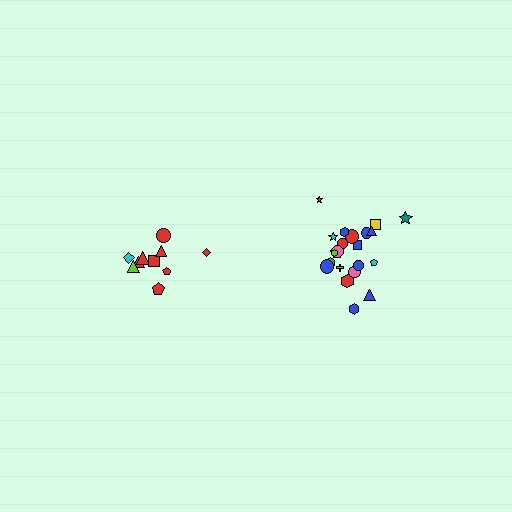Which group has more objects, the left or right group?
The right group.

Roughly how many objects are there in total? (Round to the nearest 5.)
Roughly 30 objects in total.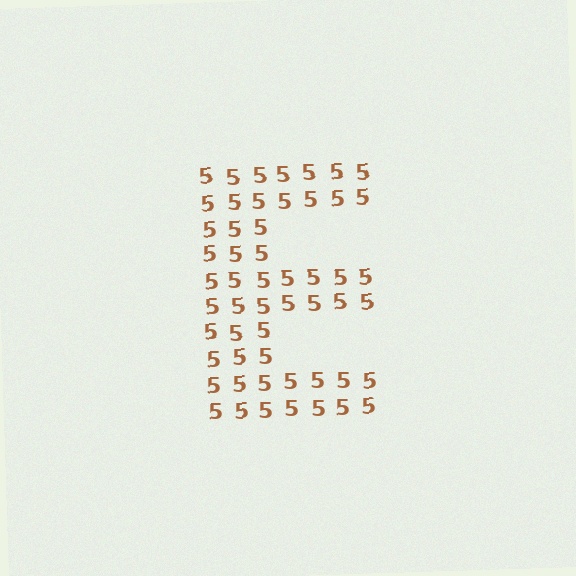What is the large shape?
The large shape is the letter E.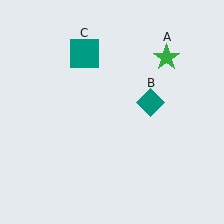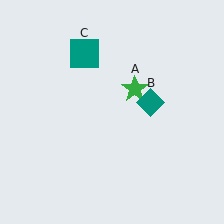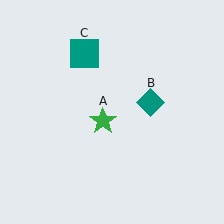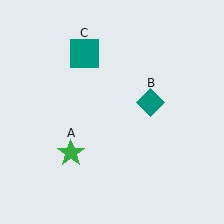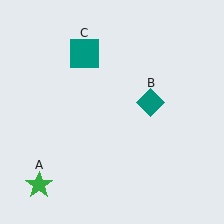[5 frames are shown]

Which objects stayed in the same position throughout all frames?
Teal diamond (object B) and teal square (object C) remained stationary.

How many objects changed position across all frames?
1 object changed position: green star (object A).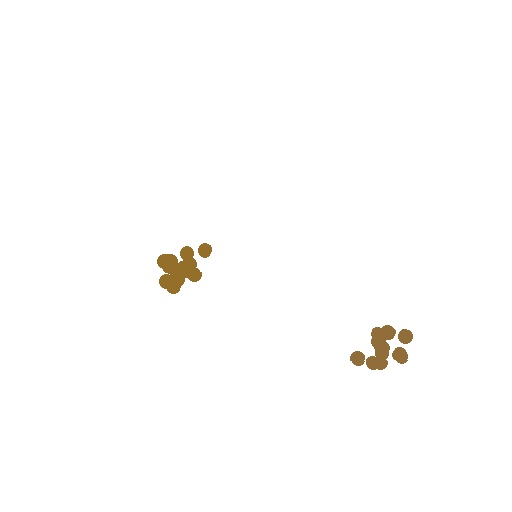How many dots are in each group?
Group 1: 15 dots, Group 2: 12 dots (27 total).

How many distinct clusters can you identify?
There are 2 distinct clusters.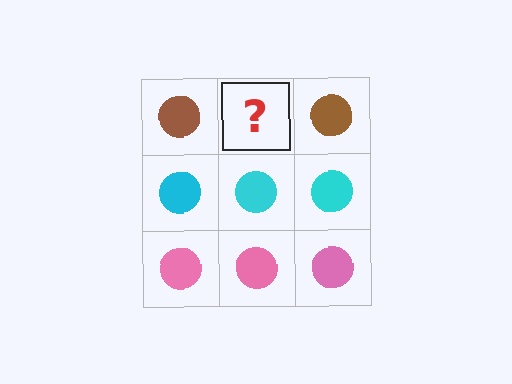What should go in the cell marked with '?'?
The missing cell should contain a brown circle.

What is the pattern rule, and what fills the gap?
The rule is that each row has a consistent color. The gap should be filled with a brown circle.